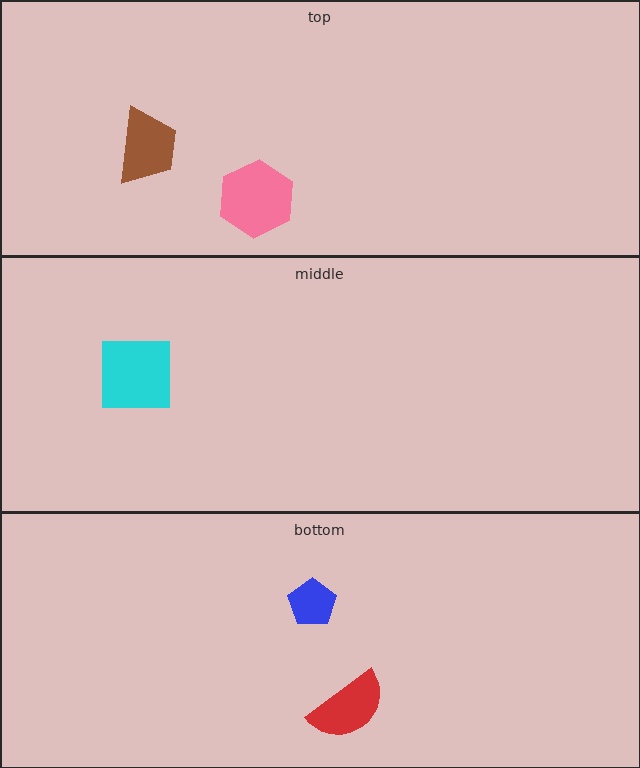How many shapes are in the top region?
2.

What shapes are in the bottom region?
The red semicircle, the blue pentagon.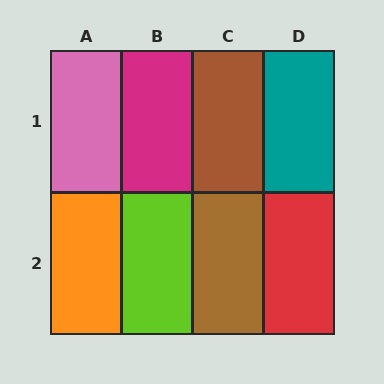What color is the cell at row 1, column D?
Teal.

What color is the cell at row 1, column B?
Magenta.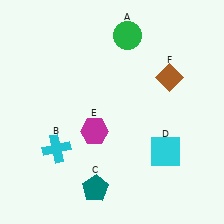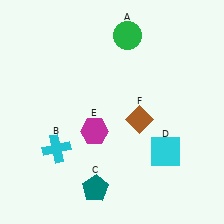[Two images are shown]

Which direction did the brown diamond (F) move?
The brown diamond (F) moved down.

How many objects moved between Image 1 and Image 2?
1 object moved between the two images.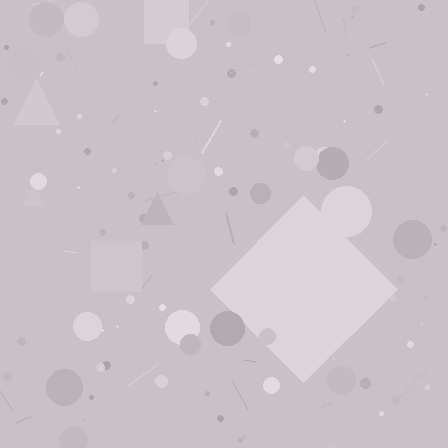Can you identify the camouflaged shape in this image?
The camouflaged shape is a diamond.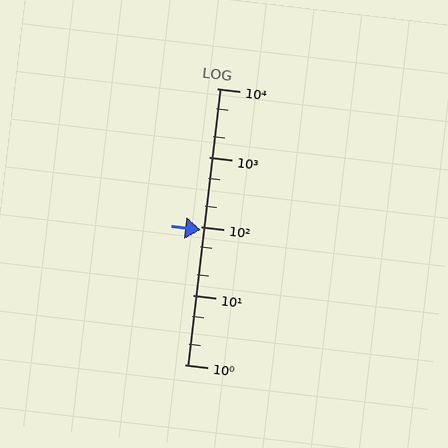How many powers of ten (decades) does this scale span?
The scale spans 4 decades, from 1 to 10000.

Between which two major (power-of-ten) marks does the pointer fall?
The pointer is between 10 and 100.